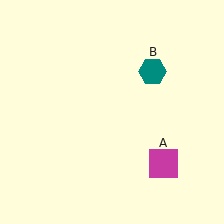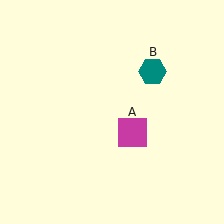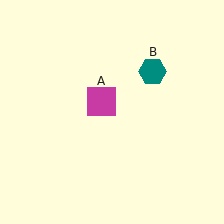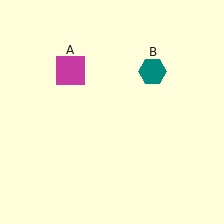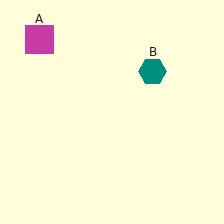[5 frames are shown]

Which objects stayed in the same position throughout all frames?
Teal hexagon (object B) remained stationary.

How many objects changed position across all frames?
1 object changed position: magenta square (object A).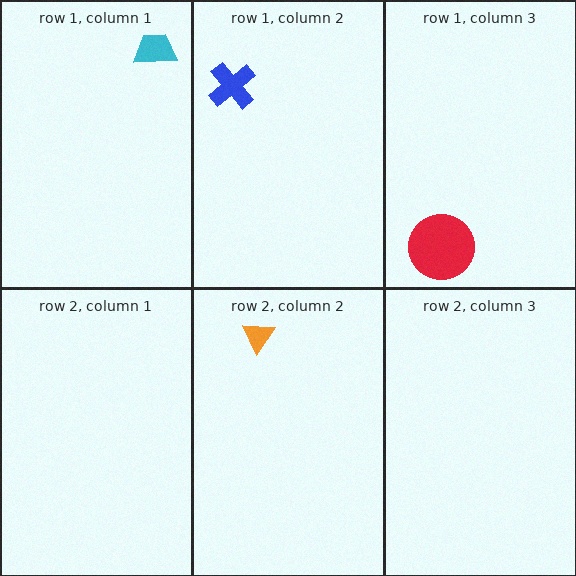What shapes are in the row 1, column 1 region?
The cyan trapezoid.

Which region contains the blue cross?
The row 1, column 2 region.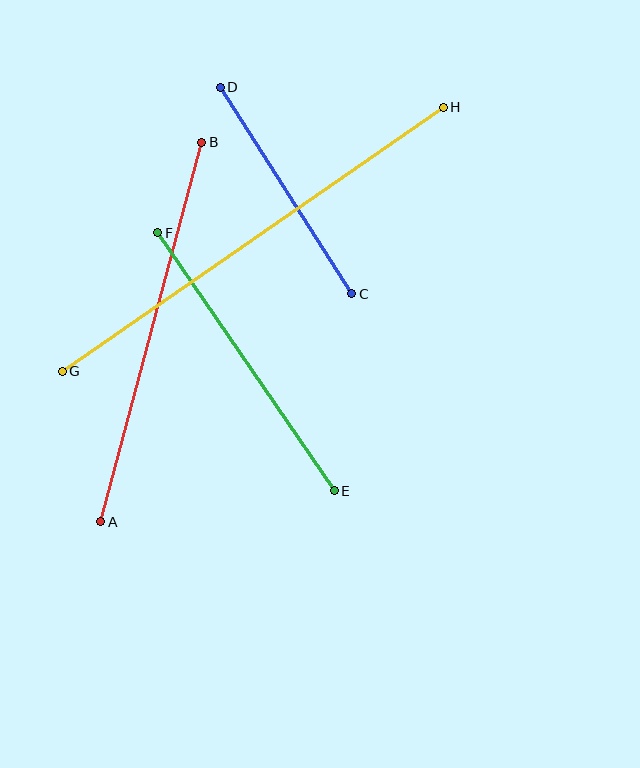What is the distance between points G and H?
The distance is approximately 464 pixels.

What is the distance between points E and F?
The distance is approximately 313 pixels.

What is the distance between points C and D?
The distance is approximately 245 pixels.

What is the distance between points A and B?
The distance is approximately 392 pixels.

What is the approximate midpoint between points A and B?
The midpoint is at approximately (151, 332) pixels.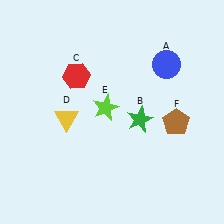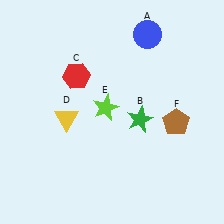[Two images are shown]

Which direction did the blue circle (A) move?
The blue circle (A) moved up.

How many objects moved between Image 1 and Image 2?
1 object moved between the two images.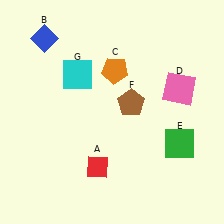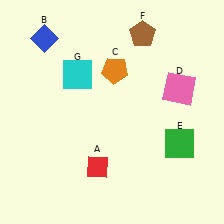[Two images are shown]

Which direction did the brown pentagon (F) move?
The brown pentagon (F) moved up.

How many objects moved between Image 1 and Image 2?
1 object moved between the two images.